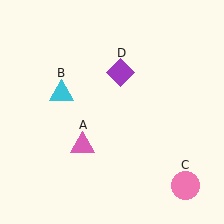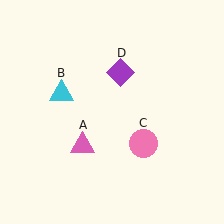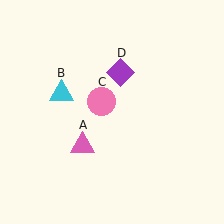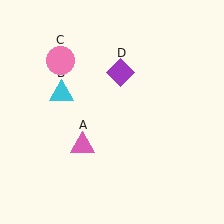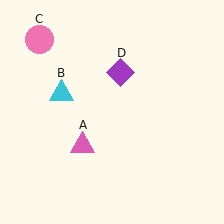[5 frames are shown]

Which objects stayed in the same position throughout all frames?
Pink triangle (object A) and cyan triangle (object B) and purple diamond (object D) remained stationary.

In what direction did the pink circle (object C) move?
The pink circle (object C) moved up and to the left.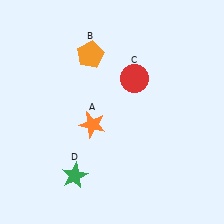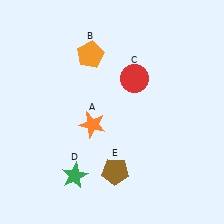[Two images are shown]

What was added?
A brown pentagon (E) was added in Image 2.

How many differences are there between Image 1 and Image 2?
There is 1 difference between the two images.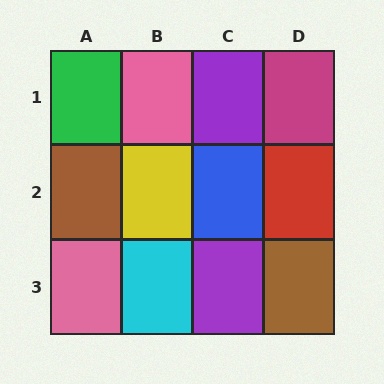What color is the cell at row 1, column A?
Green.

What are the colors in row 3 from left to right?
Pink, cyan, purple, brown.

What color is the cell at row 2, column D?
Red.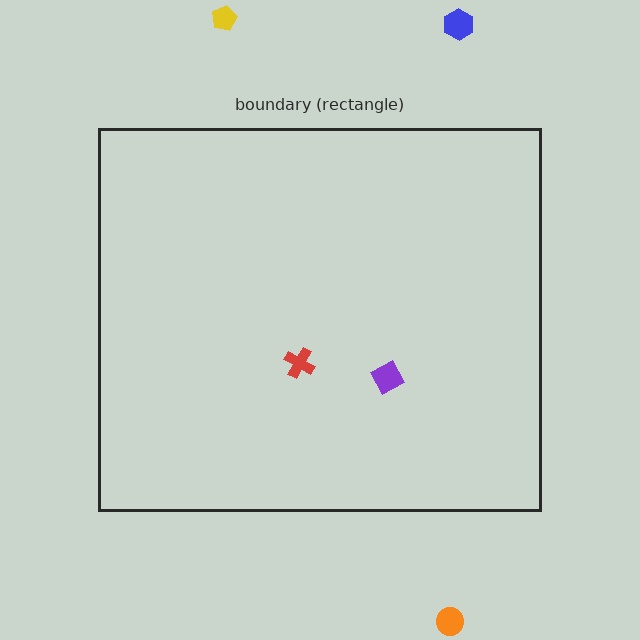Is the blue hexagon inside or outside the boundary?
Outside.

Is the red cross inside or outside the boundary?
Inside.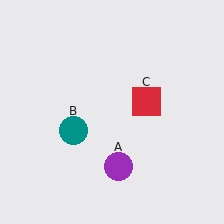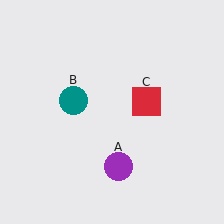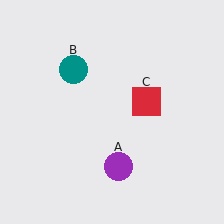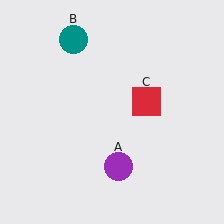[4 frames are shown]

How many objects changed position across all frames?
1 object changed position: teal circle (object B).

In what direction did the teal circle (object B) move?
The teal circle (object B) moved up.